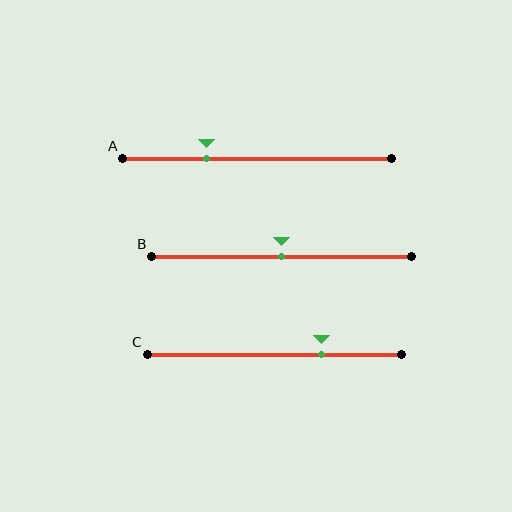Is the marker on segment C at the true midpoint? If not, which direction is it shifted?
No, the marker on segment C is shifted to the right by about 19% of the segment length.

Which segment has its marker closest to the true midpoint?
Segment B has its marker closest to the true midpoint.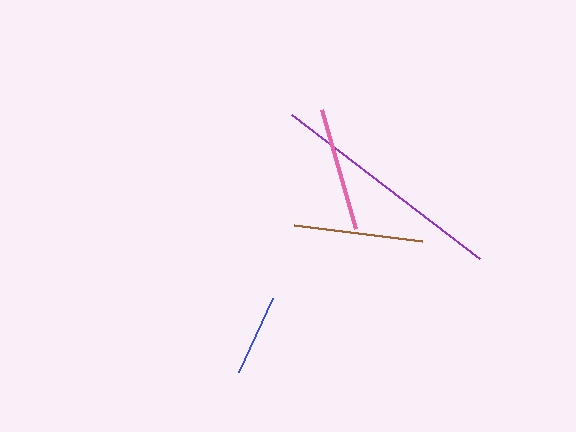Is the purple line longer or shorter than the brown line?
The purple line is longer than the brown line.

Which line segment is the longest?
The purple line is the longest at approximately 237 pixels.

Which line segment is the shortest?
The blue line is the shortest at approximately 82 pixels.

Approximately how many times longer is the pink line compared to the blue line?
The pink line is approximately 1.5 times the length of the blue line.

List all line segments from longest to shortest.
From longest to shortest: purple, brown, pink, blue.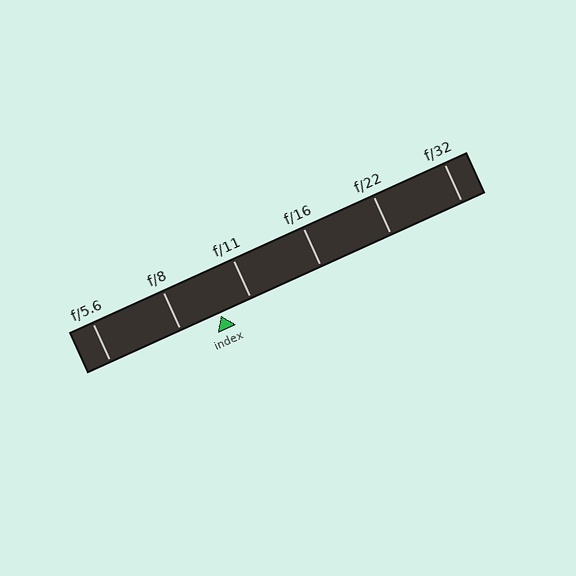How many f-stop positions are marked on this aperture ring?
There are 6 f-stop positions marked.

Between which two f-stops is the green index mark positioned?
The index mark is between f/8 and f/11.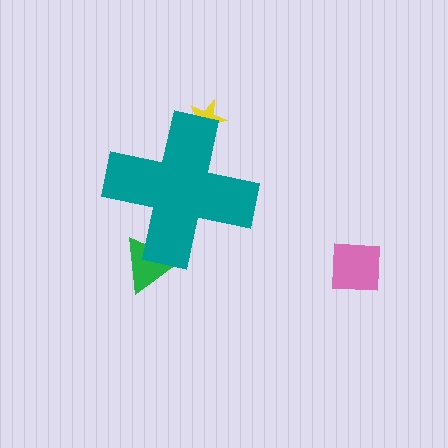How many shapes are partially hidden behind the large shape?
2 shapes are partially hidden.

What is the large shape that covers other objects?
A teal cross.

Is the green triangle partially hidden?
Yes, the green triangle is partially hidden behind the teal cross.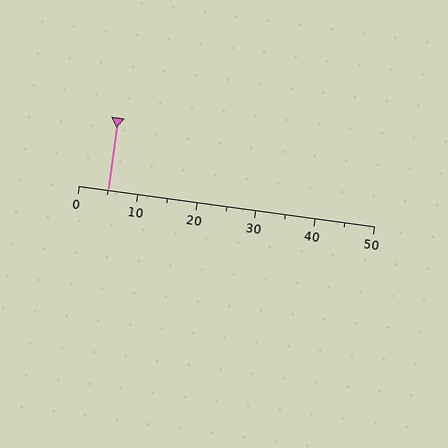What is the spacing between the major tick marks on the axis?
The major ticks are spaced 10 apart.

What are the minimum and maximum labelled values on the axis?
The axis runs from 0 to 50.